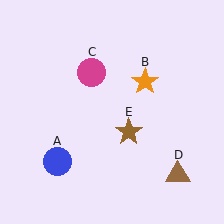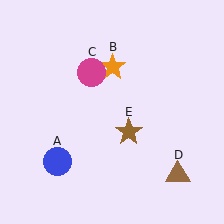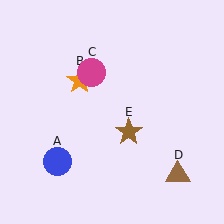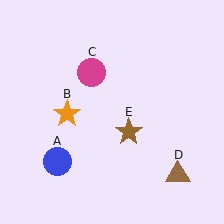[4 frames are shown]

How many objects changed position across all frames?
1 object changed position: orange star (object B).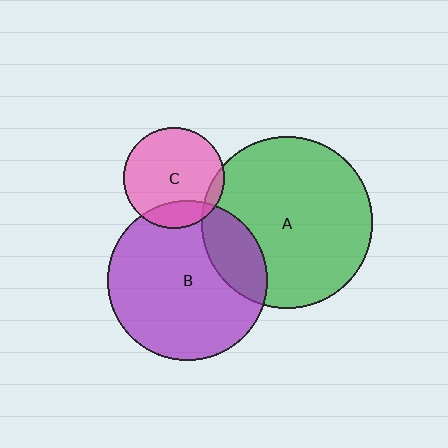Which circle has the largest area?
Circle A (green).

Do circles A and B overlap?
Yes.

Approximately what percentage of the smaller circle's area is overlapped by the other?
Approximately 20%.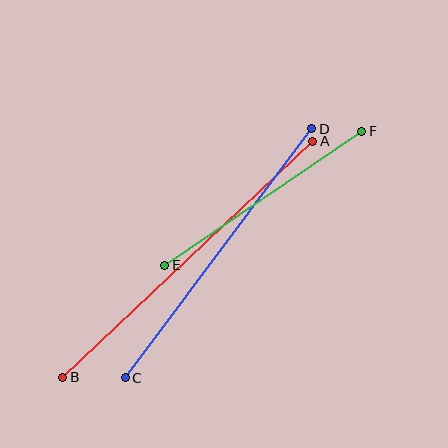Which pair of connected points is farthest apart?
Points A and B are farthest apart.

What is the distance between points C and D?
The distance is approximately 311 pixels.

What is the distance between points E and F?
The distance is approximately 238 pixels.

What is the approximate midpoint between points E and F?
The midpoint is at approximately (263, 198) pixels.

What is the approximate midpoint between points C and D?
The midpoint is at approximately (218, 253) pixels.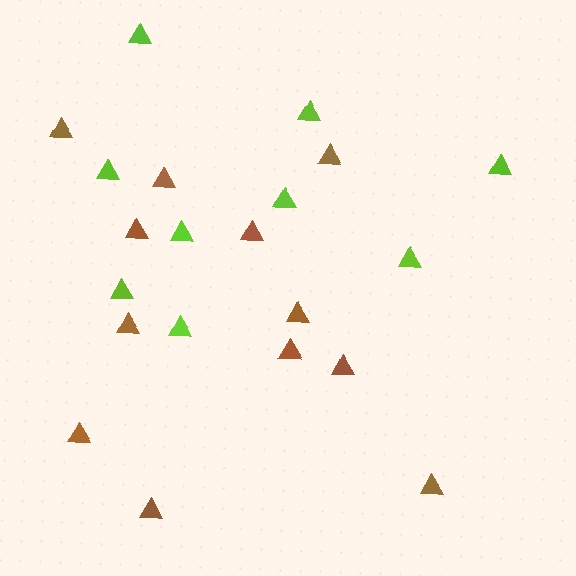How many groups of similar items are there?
There are 2 groups: one group of lime triangles (9) and one group of brown triangles (12).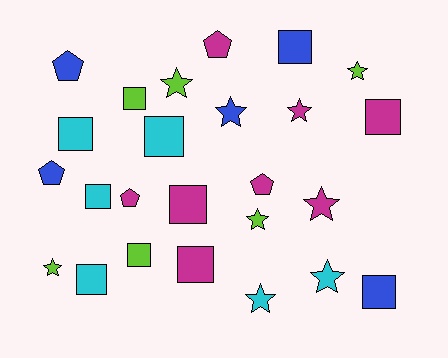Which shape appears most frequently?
Square, with 11 objects.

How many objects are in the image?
There are 25 objects.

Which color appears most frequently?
Magenta, with 8 objects.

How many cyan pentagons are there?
There are no cyan pentagons.